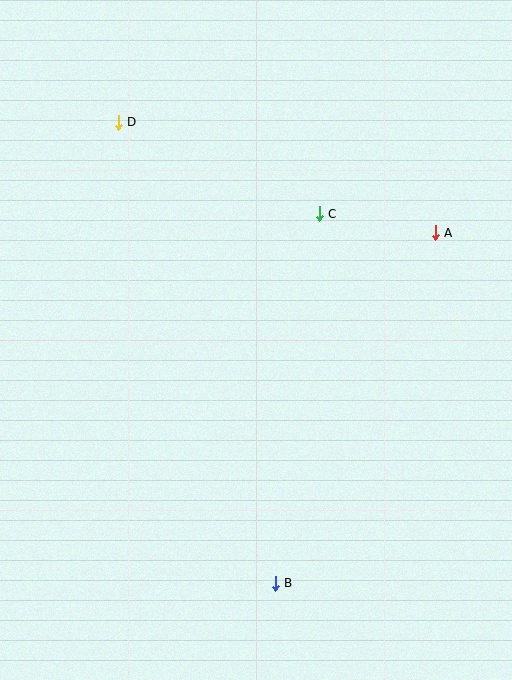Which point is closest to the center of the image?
Point C at (319, 214) is closest to the center.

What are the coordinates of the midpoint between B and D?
The midpoint between B and D is at (197, 353).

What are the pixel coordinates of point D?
Point D is at (118, 122).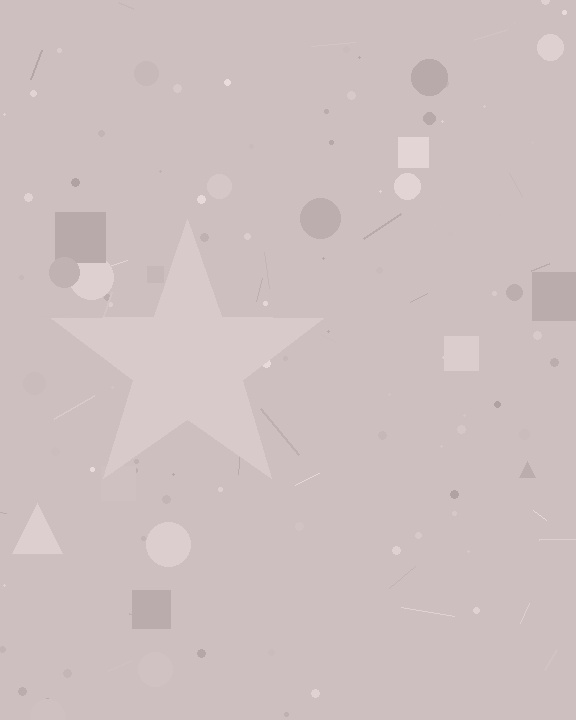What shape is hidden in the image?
A star is hidden in the image.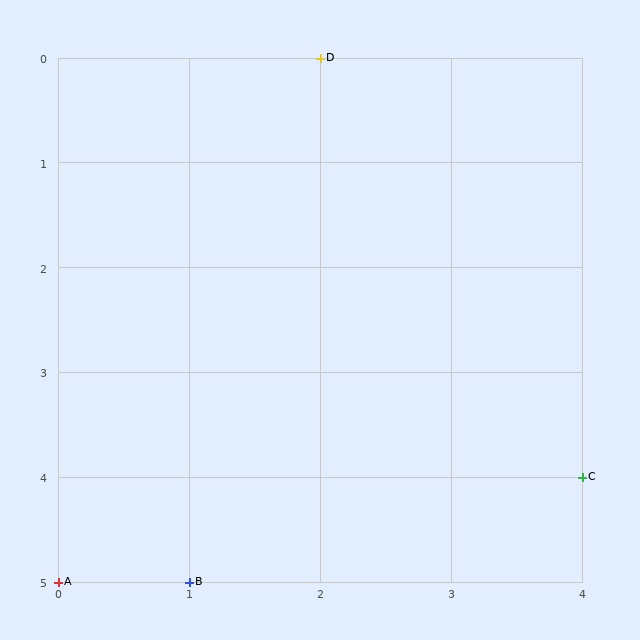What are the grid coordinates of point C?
Point C is at grid coordinates (4, 4).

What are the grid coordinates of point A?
Point A is at grid coordinates (0, 5).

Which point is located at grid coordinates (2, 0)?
Point D is at (2, 0).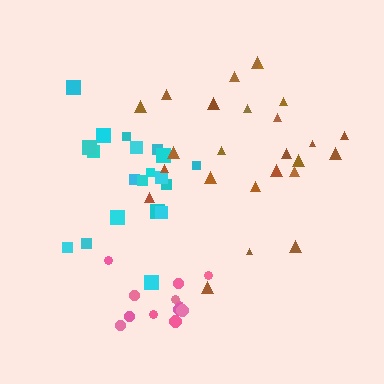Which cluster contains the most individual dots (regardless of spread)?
Brown (25).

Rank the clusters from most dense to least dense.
pink, cyan, brown.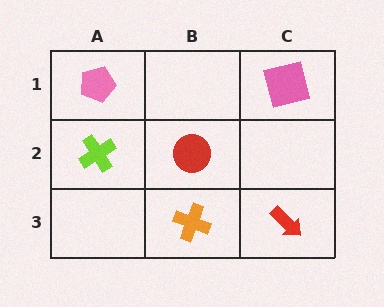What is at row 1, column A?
A pink pentagon.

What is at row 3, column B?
An orange cross.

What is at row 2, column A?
A lime cross.